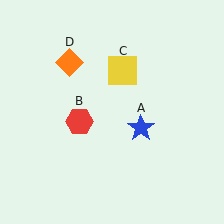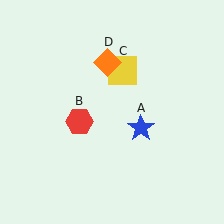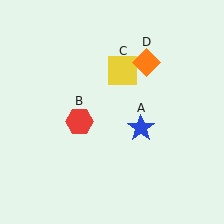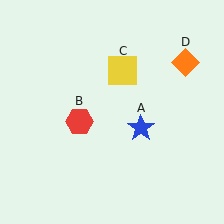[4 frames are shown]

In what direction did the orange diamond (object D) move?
The orange diamond (object D) moved right.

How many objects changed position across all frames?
1 object changed position: orange diamond (object D).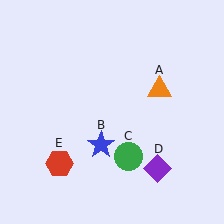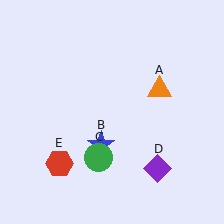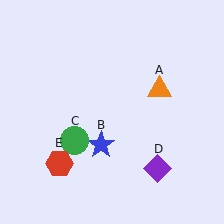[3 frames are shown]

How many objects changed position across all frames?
1 object changed position: green circle (object C).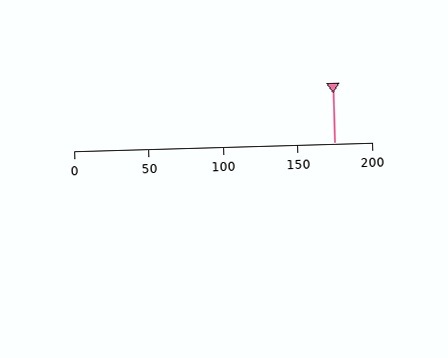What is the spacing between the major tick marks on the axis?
The major ticks are spaced 50 apart.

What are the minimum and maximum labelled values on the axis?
The axis runs from 0 to 200.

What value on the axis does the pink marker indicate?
The marker indicates approximately 175.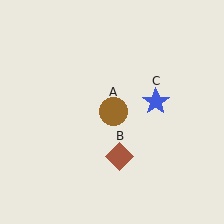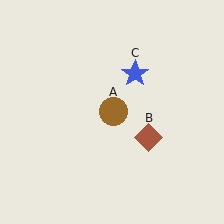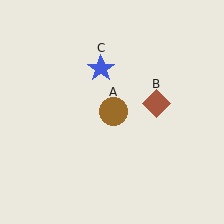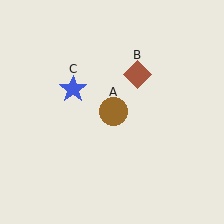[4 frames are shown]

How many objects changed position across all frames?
2 objects changed position: brown diamond (object B), blue star (object C).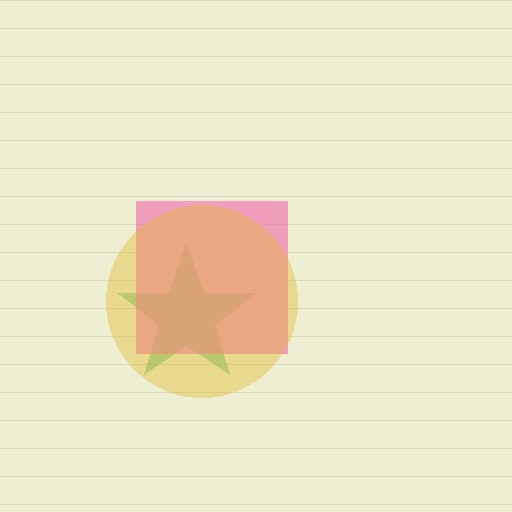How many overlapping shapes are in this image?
There are 3 overlapping shapes in the image.